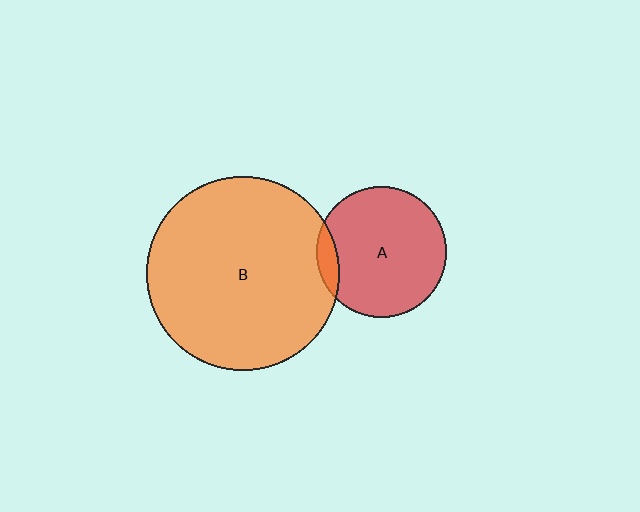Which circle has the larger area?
Circle B (orange).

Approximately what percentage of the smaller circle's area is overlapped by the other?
Approximately 10%.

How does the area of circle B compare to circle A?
Approximately 2.2 times.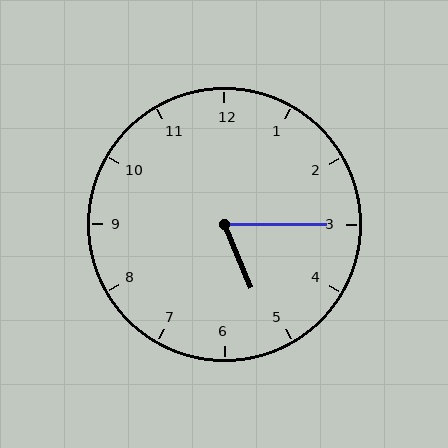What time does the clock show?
5:15.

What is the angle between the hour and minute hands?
Approximately 68 degrees.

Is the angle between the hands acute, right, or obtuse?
It is acute.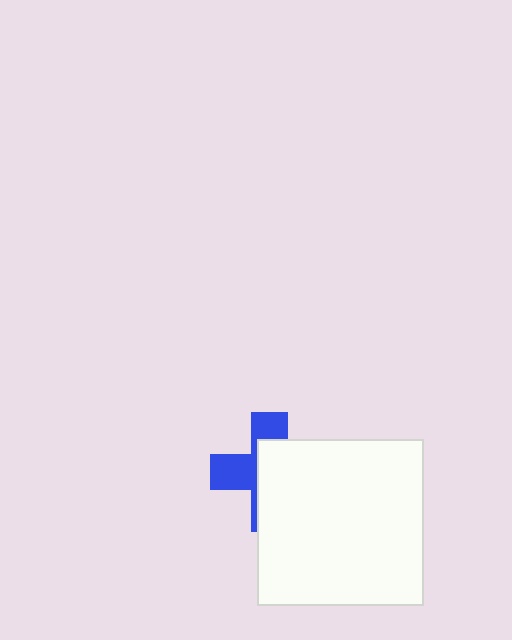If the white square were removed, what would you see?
You would see the complete blue cross.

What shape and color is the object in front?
The object in front is a white square.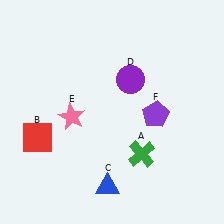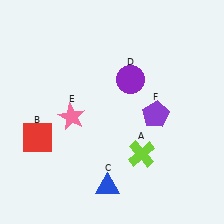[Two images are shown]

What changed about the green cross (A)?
In Image 1, A is green. In Image 2, it changed to lime.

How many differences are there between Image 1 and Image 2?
There is 1 difference between the two images.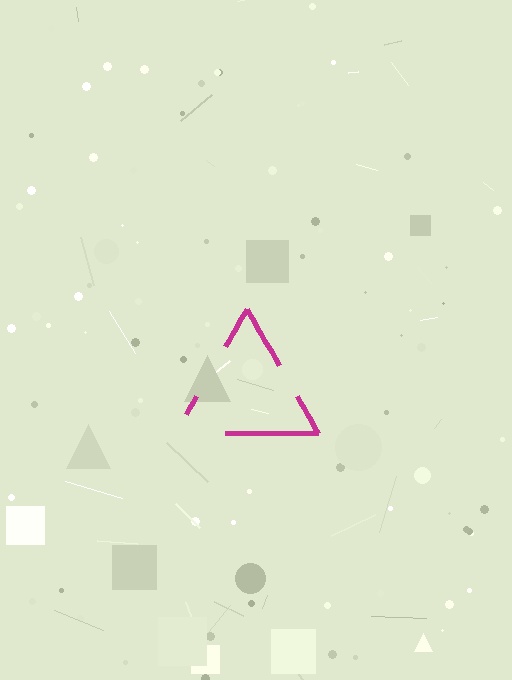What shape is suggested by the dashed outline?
The dashed outline suggests a triangle.